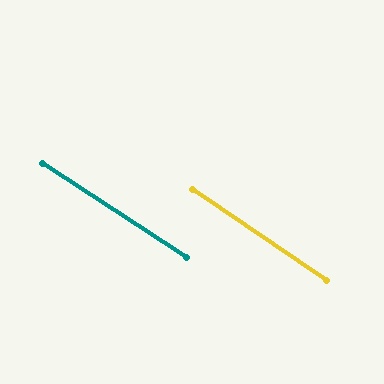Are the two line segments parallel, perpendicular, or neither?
Parallel — their directions differ by only 1.2°.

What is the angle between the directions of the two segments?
Approximately 1 degree.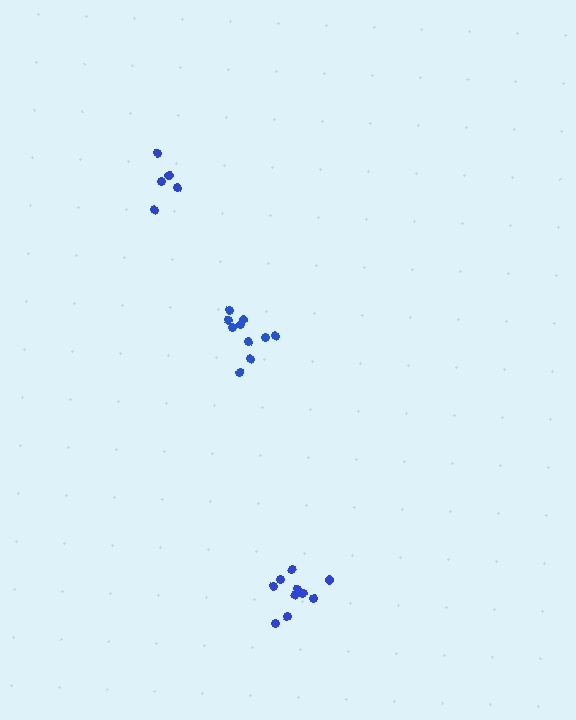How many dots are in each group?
Group 1: 10 dots, Group 2: 10 dots, Group 3: 5 dots (25 total).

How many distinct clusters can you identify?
There are 3 distinct clusters.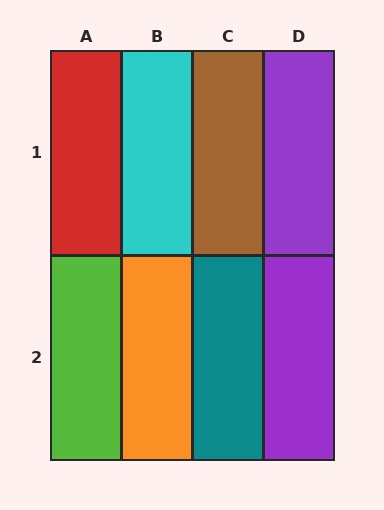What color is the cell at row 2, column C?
Teal.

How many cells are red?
1 cell is red.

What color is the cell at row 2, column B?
Orange.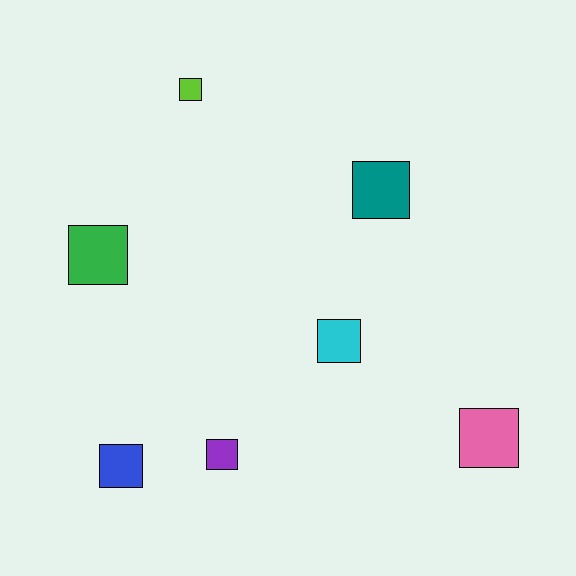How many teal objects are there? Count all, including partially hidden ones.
There is 1 teal object.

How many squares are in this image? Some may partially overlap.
There are 7 squares.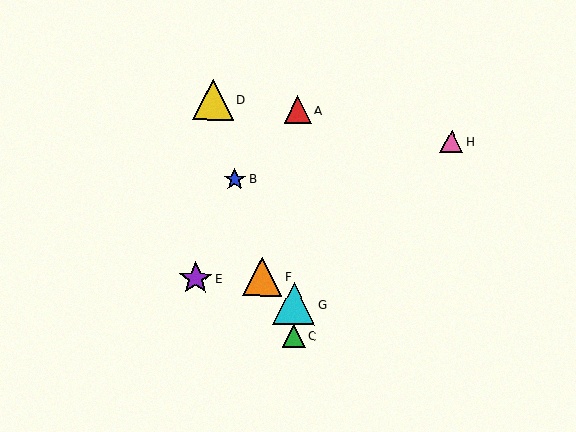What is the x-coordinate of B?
Object B is at x≈234.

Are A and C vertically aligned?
Yes, both are at x≈298.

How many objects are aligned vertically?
3 objects (A, C, G) are aligned vertically.